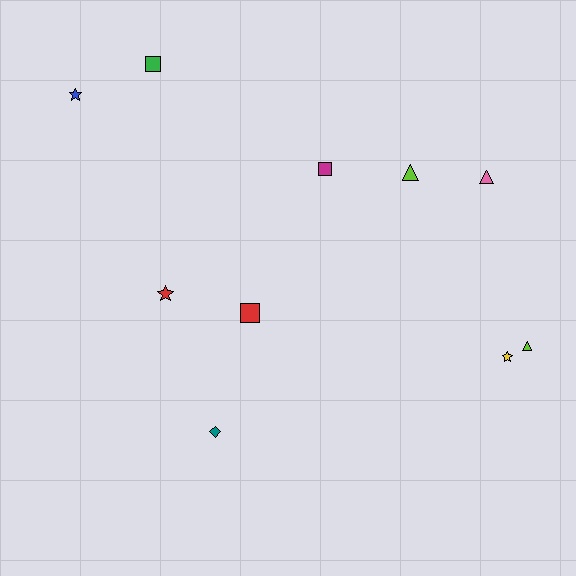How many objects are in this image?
There are 10 objects.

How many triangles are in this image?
There are 3 triangles.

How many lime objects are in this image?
There are 2 lime objects.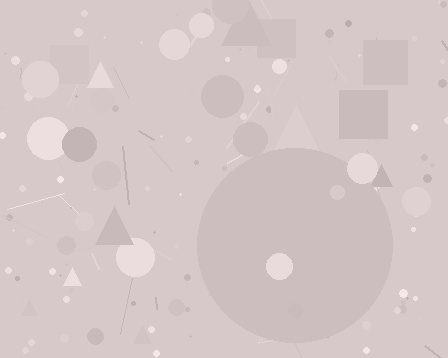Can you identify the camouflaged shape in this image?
The camouflaged shape is a circle.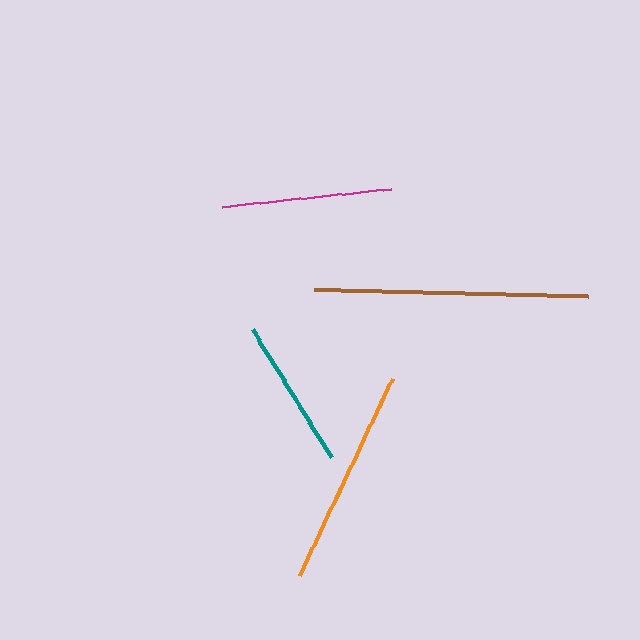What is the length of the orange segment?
The orange segment is approximately 218 pixels long.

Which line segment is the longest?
The brown line is the longest at approximately 275 pixels.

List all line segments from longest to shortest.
From longest to shortest: brown, orange, magenta, teal.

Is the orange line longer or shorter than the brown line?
The brown line is longer than the orange line.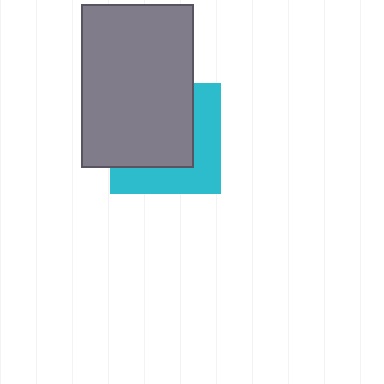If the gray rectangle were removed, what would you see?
You would see the complete cyan square.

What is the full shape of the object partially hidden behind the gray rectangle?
The partially hidden object is a cyan square.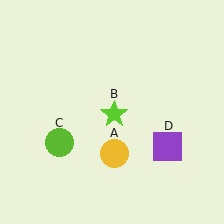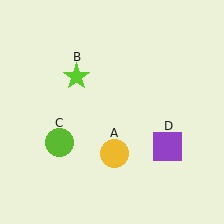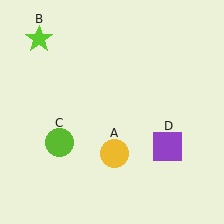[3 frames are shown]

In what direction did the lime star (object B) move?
The lime star (object B) moved up and to the left.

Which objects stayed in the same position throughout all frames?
Yellow circle (object A) and lime circle (object C) and purple square (object D) remained stationary.